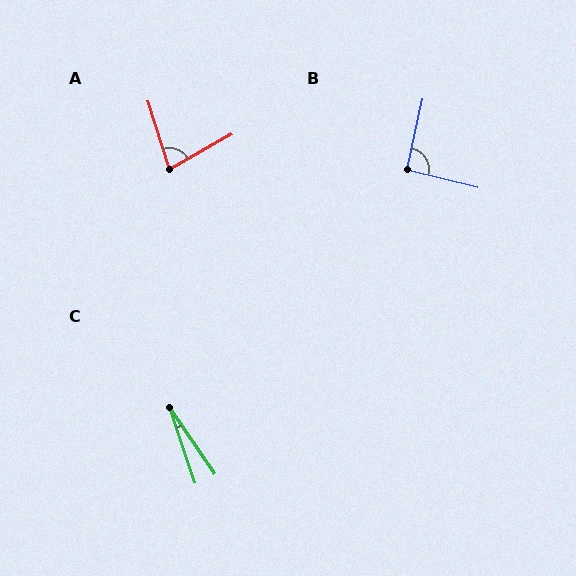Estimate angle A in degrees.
Approximately 77 degrees.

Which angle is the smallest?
C, at approximately 15 degrees.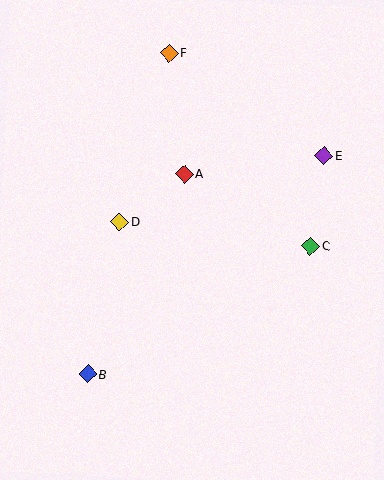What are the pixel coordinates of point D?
Point D is at (119, 222).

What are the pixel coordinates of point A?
Point A is at (184, 174).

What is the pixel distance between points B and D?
The distance between B and D is 155 pixels.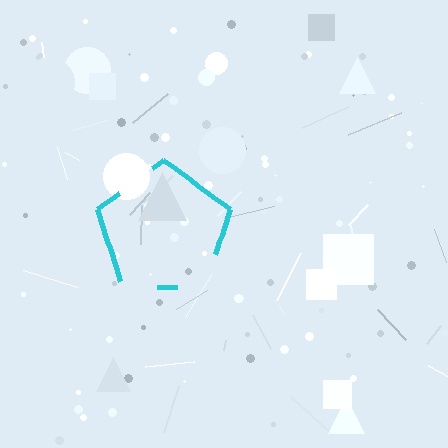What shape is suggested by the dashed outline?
The dashed outline suggests a pentagon.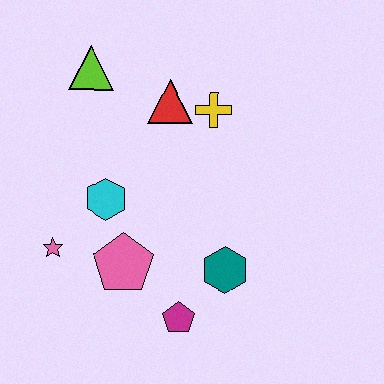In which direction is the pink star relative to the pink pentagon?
The pink star is to the left of the pink pentagon.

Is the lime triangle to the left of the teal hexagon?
Yes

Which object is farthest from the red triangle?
The magenta pentagon is farthest from the red triangle.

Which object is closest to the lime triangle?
The red triangle is closest to the lime triangle.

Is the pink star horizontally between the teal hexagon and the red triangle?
No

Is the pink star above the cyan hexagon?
No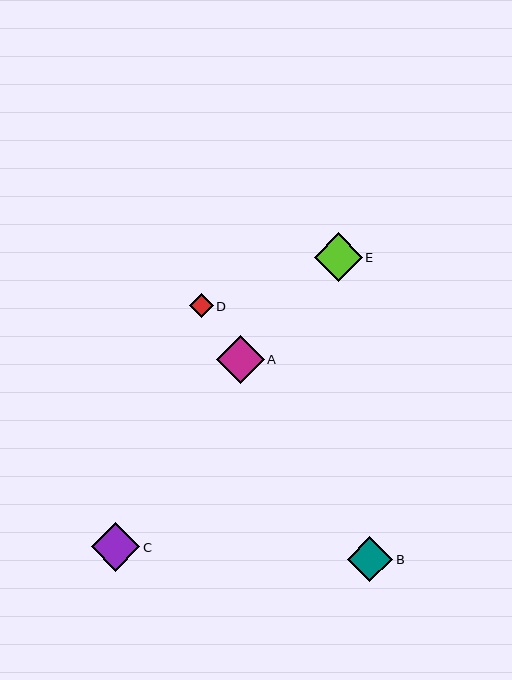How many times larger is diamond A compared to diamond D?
Diamond A is approximately 2.0 times the size of diamond D.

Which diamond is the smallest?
Diamond D is the smallest with a size of approximately 24 pixels.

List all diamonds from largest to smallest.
From largest to smallest: E, C, A, B, D.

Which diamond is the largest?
Diamond E is the largest with a size of approximately 48 pixels.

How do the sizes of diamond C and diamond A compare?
Diamond C and diamond A are approximately the same size.